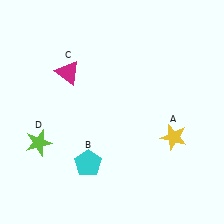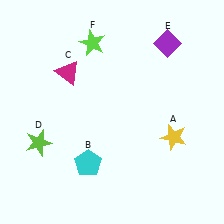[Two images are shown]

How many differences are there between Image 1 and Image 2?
There are 2 differences between the two images.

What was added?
A purple diamond (E), a lime star (F) were added in Image 2.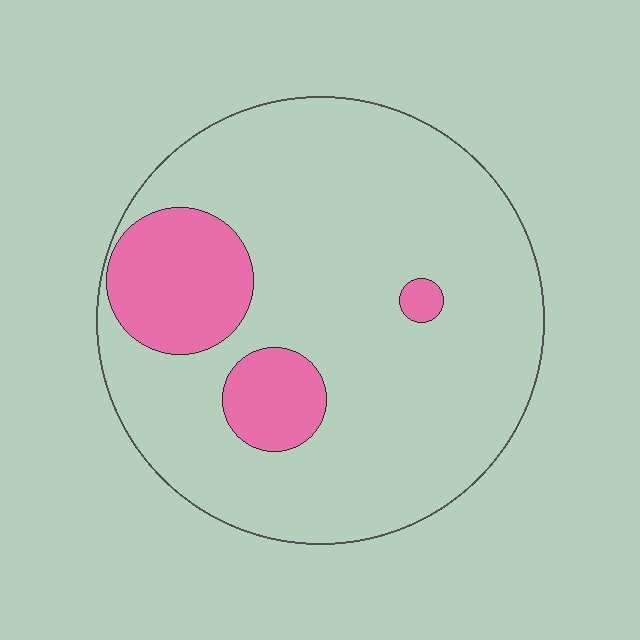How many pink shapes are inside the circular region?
3.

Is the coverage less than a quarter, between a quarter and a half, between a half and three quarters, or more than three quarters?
Less than a quarter.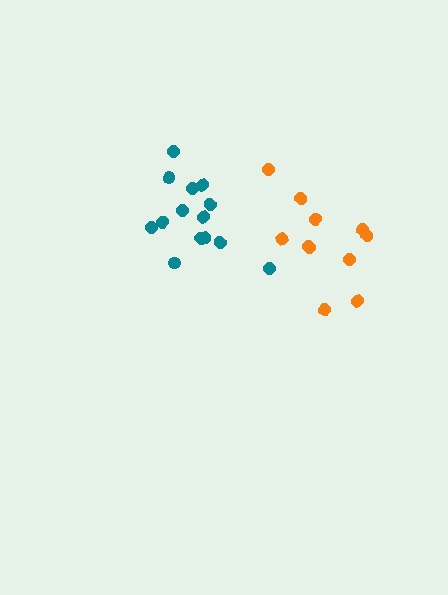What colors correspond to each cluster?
The clusters are colored: teal, orange.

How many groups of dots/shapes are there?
There are 2 groups.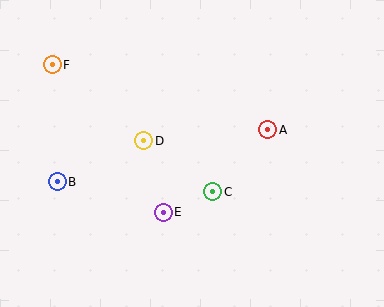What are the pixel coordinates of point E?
Point E is at (163, 212).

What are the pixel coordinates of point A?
Point A is at (268, 130).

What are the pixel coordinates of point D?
Point D is at (144, 141).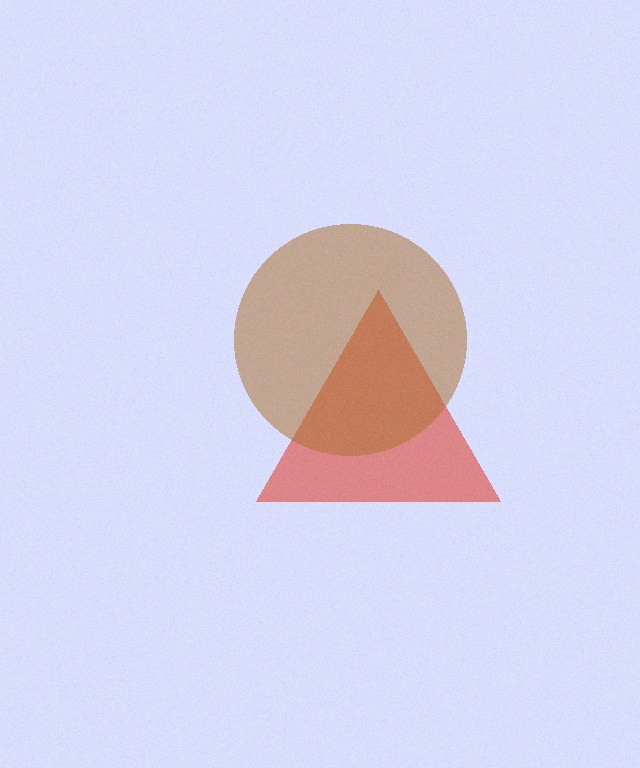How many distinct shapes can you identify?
There are 2 distinct shapes: a red triangle, a brown circle.